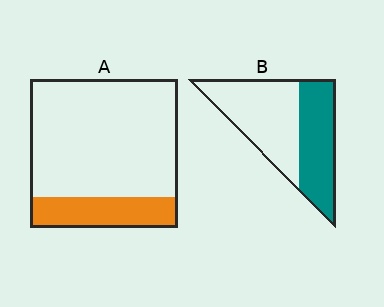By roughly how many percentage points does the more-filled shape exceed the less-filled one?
By roughly 25 percentage points (B over A).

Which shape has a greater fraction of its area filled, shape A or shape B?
Shape B.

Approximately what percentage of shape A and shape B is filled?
A is approximately 20% and B is approximately 45%.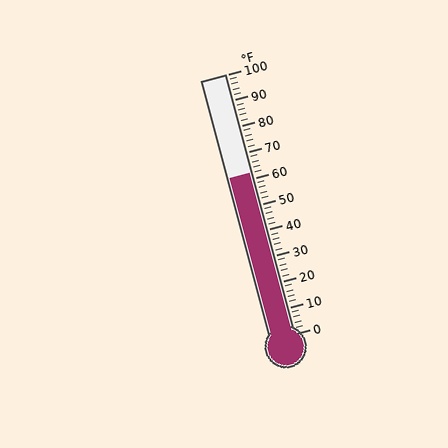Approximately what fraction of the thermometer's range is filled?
The thermometer is filled to approximately 60% of its range.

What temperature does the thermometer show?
The thermometer shows approximately 62°F.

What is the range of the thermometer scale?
The thermometer scale ranges from 0°F to 100°F.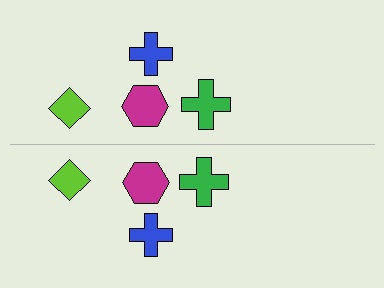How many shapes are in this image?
There are 8 shapes in this image.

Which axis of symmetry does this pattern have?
The pattern has a horizontal axis of symmetry running through the center of the image.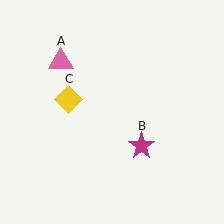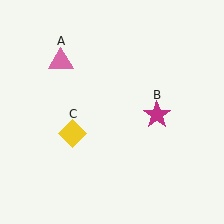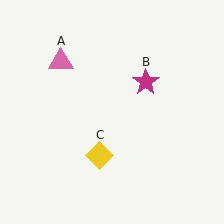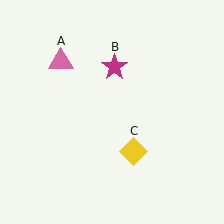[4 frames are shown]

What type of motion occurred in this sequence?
The magenta star (object B), yellow diamond (object C) rotated counterclockwise around the center of the scene.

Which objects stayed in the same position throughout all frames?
Pink triangle (object A) remained stationary.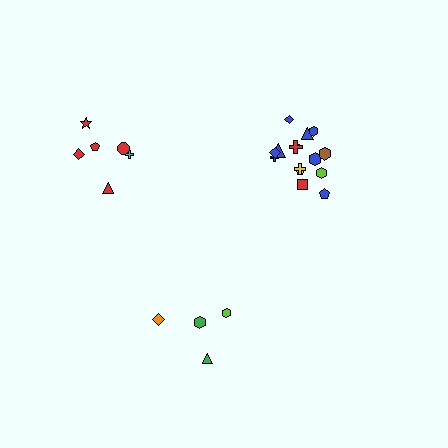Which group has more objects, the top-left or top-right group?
The top-right group.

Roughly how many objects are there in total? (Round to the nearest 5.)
Roughly 25 objects in total.